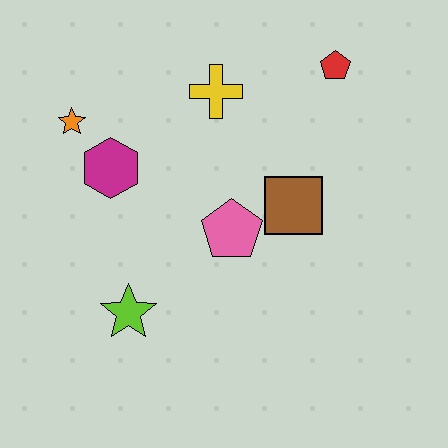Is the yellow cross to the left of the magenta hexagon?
No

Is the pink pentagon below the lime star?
No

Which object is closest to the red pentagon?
The yellow cross is closest to the red pentagon.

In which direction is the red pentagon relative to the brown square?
The red pentagon is above the brown square.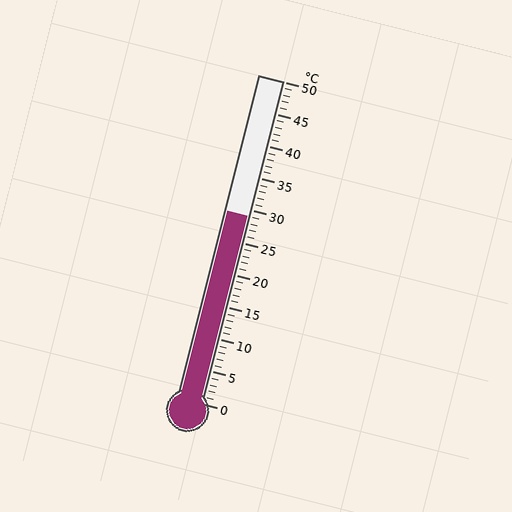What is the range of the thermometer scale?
The thermometer scale ranges from 0°C to 50°C.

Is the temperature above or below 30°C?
The temperature is below 30°C.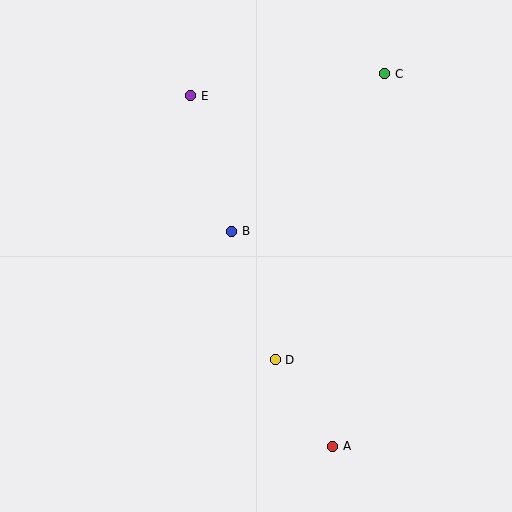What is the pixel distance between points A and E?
The distance between A and E is 378 pixels.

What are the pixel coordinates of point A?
Point A is at (333, 446).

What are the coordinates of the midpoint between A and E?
The midpoint between A and E is at (262, 271).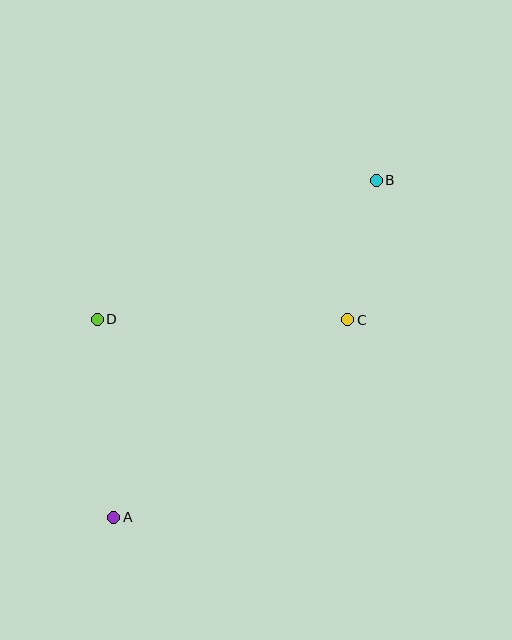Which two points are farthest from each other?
Points A and B are farthest from each other.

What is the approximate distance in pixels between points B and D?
The distance between B and D is approximately 312 pixels.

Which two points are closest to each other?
Points B and C are closest to each other.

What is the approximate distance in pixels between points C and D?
The distance between C and D is approximately 250 pixels.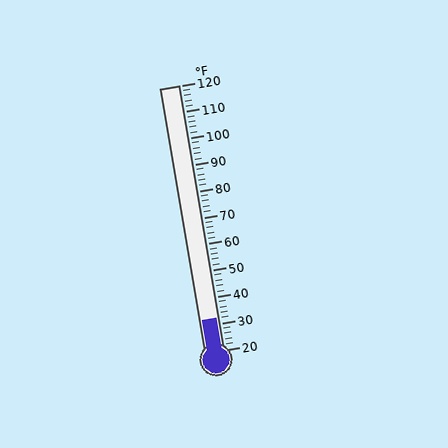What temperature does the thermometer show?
The thermometer shows approximately 32°F.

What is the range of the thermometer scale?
The thermometer scale ranges from 20°F to 120°F.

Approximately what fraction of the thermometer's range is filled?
The thermometer is filled to approximately 10% of its range.